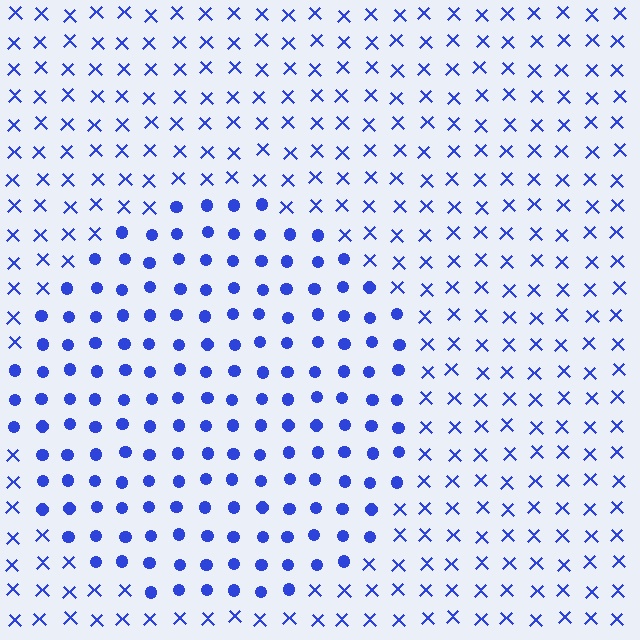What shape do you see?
I see a circle.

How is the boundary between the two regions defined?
The boundary is defined by a change in element shape: circles inside vs. X marks outside. All elements share the same color and spacing.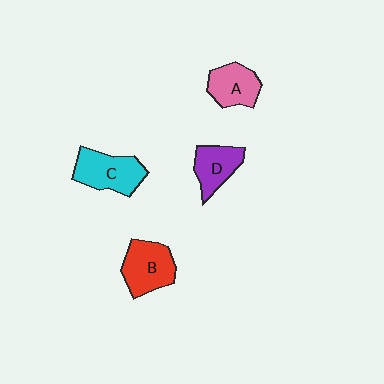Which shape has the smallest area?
Shape D (purple).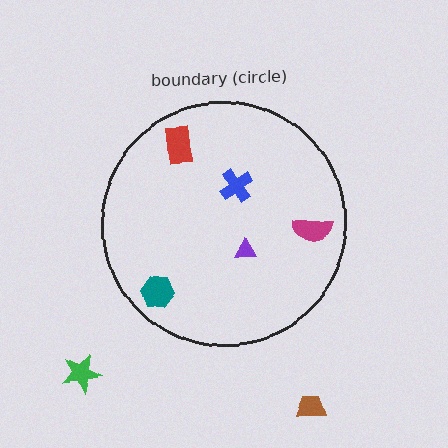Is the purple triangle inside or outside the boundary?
Inside.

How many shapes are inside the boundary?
5 inside, 2 outside.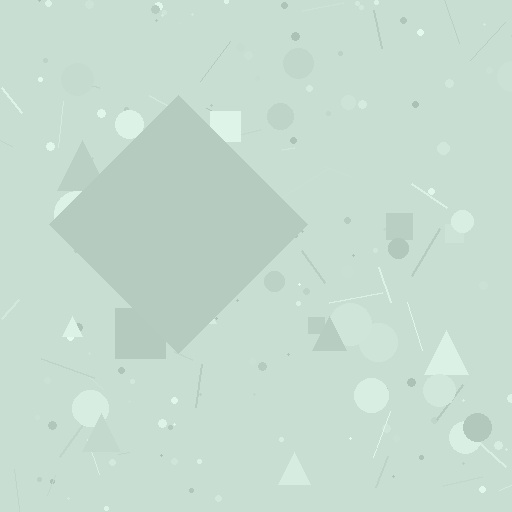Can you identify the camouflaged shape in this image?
The camouflaged shape is a diamond.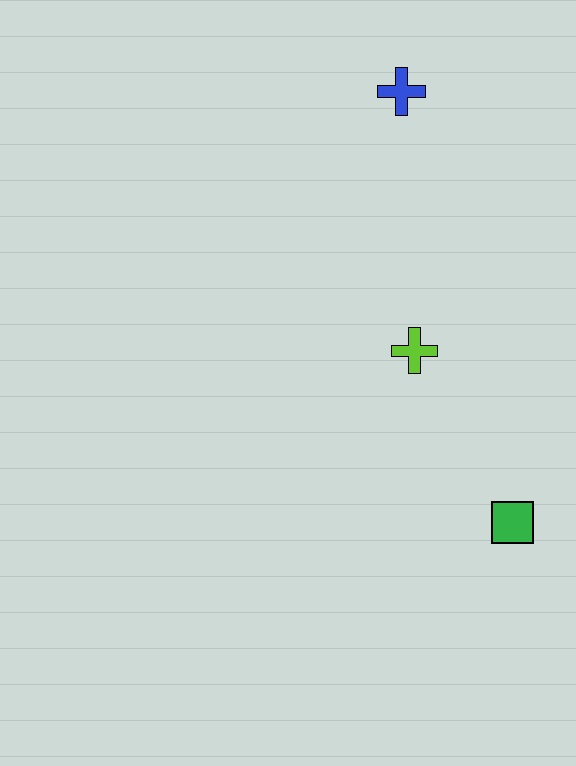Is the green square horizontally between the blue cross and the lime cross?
No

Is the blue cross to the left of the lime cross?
Yes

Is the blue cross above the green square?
Yes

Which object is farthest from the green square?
The blue cross is farthest from the green square.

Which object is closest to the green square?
The lime cross is closest to the green square.